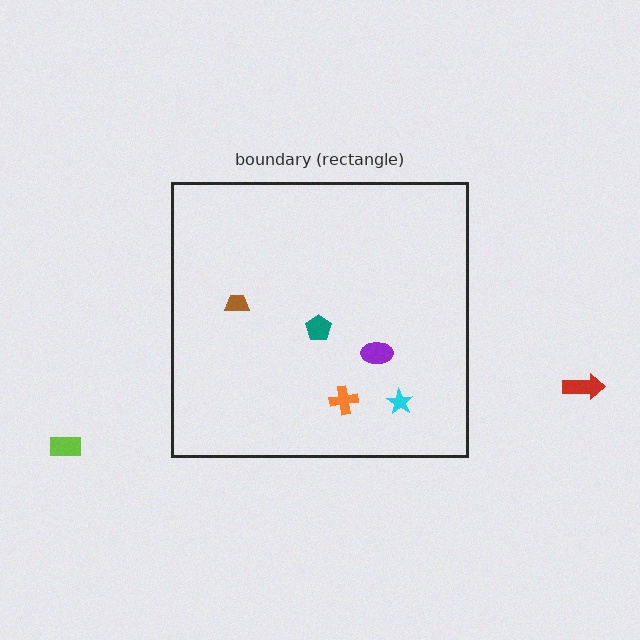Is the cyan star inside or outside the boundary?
Inside.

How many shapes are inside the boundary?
5 inside, 2 outside.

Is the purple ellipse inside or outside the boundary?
Inside.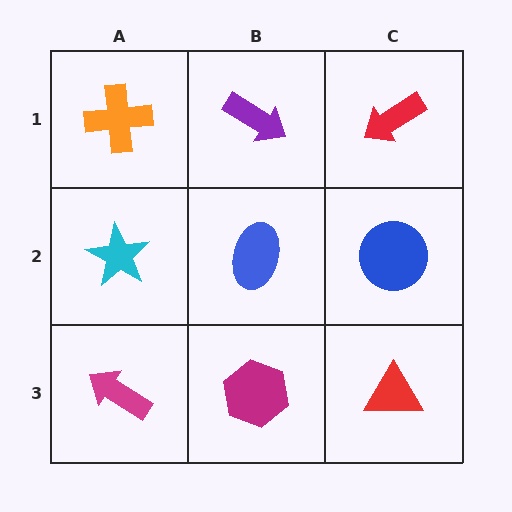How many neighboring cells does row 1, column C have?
2.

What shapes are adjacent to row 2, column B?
A purple arrow (row 1, column B), a magenta hexagon (row 3, column B), a cyan star (row 2, column A), a blue circle (row 2, column C).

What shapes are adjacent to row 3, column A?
A cyan star (row 2, column A), a magenta hexagon (row 3, column B).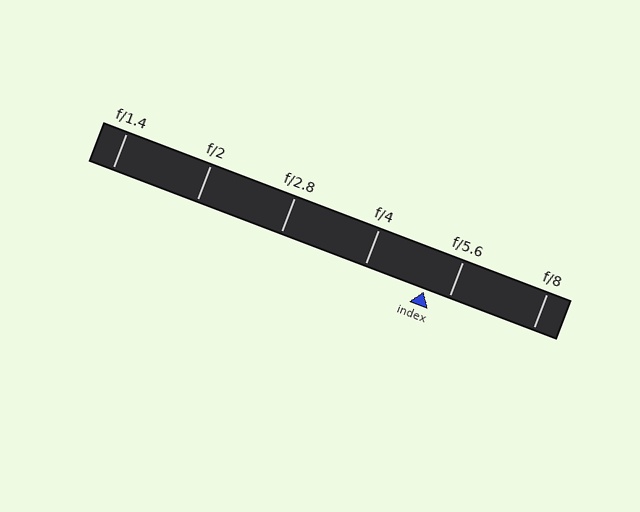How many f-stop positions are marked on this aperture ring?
There are 6 f-stop positions marked.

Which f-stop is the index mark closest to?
The index mark is closest to f/5.6.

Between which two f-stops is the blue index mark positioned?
The index mark is between f/4 and f/5.6.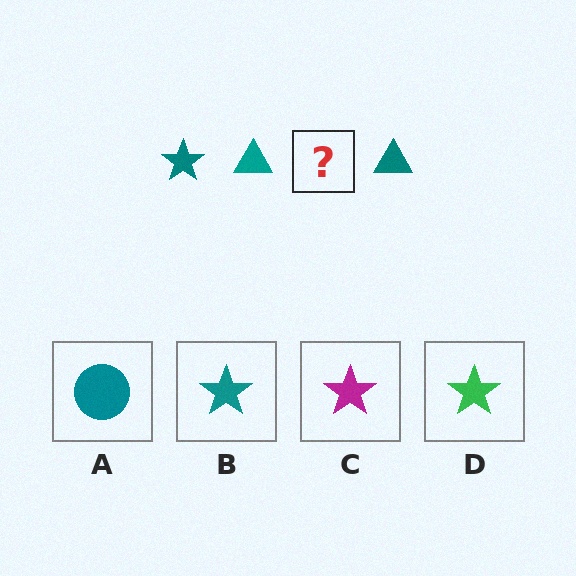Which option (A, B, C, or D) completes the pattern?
B.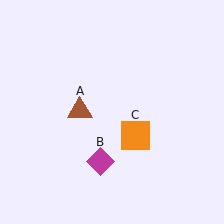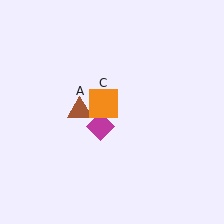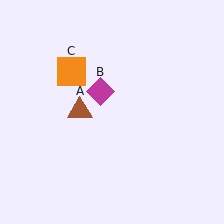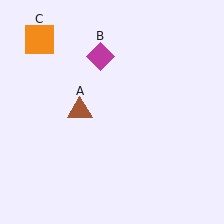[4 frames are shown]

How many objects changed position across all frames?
2 objects changed position: magenta diamond (object B), orange square (object C).